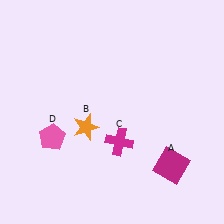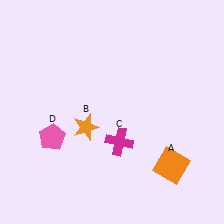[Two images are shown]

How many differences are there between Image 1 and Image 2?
There is 1 difference between the two images.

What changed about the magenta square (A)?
In Image 1, A is magenta. In Image 2, it changed to orange.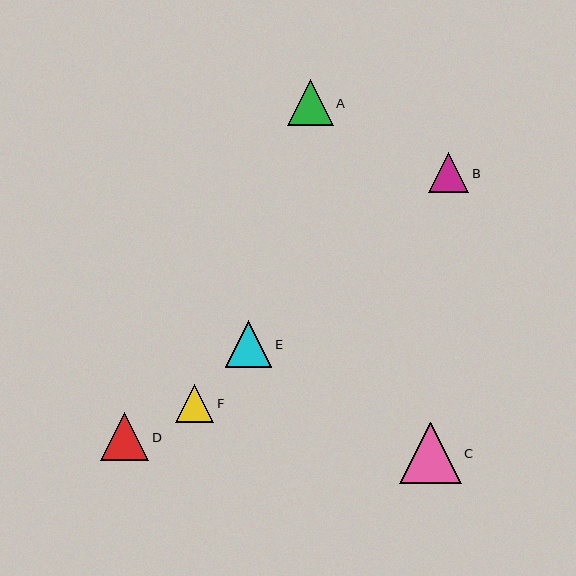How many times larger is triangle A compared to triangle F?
Triangle A is approximately 1.2 times the size of triangle F.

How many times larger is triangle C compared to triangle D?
Triangle C is approximately 1.3 times the size of triangle D.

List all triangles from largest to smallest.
From largest to smallest: C, D, E, A, B, F.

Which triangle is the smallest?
Triangle F is the smallest with a size of approximately 39 pixels.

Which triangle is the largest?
Triangle C is the largest with a size of approximately 62 pixels.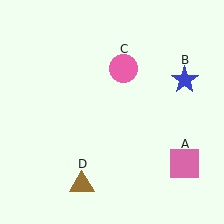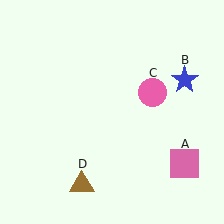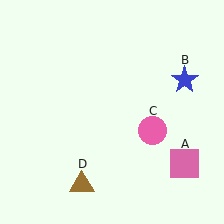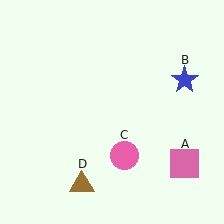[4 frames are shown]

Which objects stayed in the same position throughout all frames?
Pink square (object A) and blue star (object B) and brown triangle (object D) remained stationary.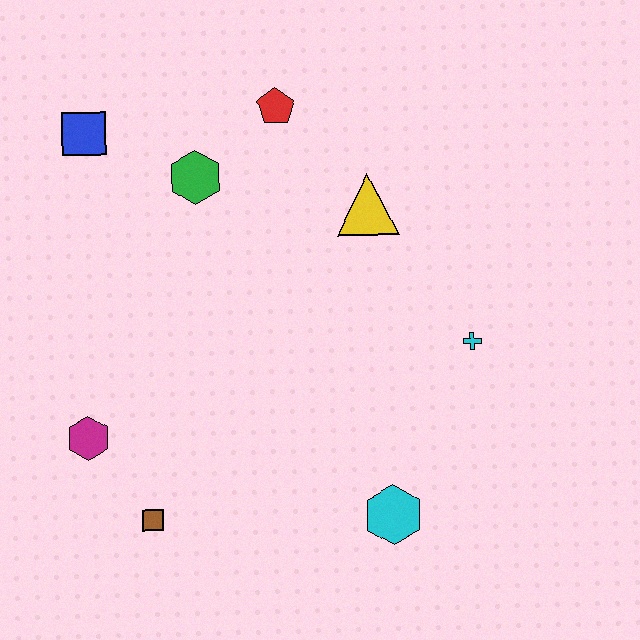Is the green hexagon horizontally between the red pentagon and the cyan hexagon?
No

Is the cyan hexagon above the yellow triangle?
No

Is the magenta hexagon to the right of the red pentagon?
No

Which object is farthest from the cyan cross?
The blue square is farthest from the cyan cross.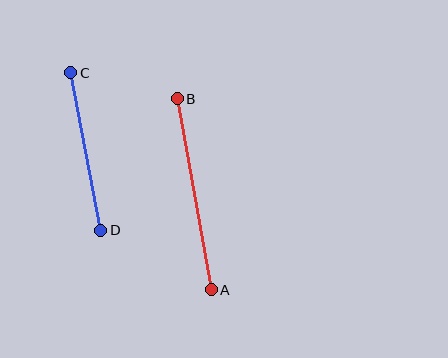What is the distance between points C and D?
The distance is approximately 160 pixels.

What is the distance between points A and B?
The distance is approximately 194 pixels.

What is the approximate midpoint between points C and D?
The midpoint is at approximately (86, 152) pixels.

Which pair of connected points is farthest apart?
Points A and B are farthest apart.